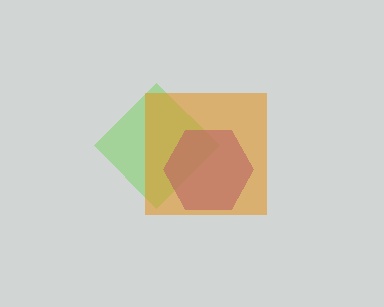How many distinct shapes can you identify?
There are 3 distinct shapes: a lime diamond, a purple hexagon, an orange square.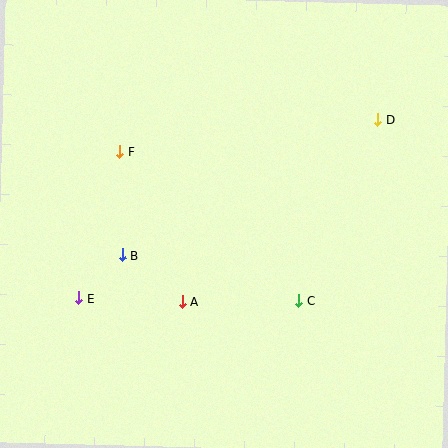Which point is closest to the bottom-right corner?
Point C is closest to the bottom-right corner.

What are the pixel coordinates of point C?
Point C is at (299, 301).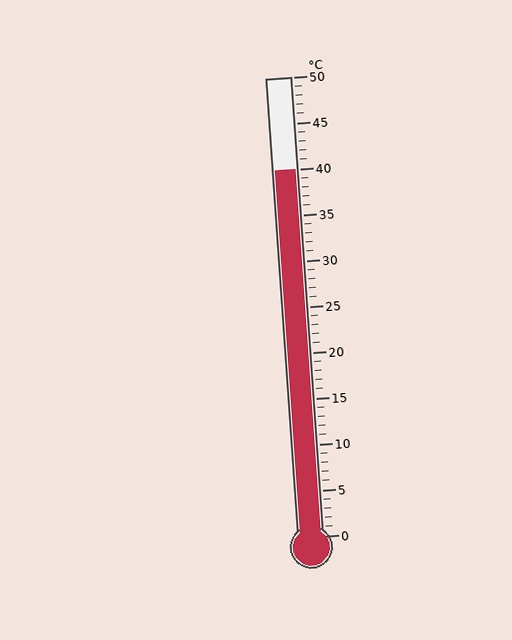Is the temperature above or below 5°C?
The temperature is above 5°C.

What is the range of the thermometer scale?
The thermometer scale ranges from 0°C to 50°C.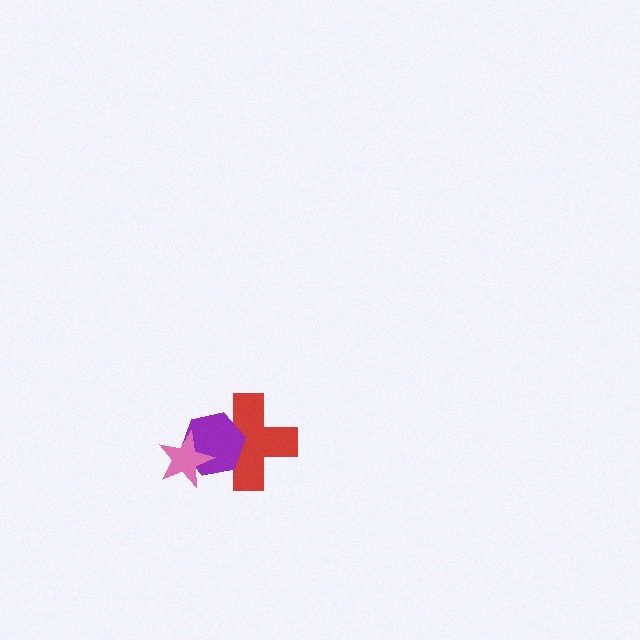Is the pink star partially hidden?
No, no other shape covers it.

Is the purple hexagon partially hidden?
Yes, it is partially covered by another shape.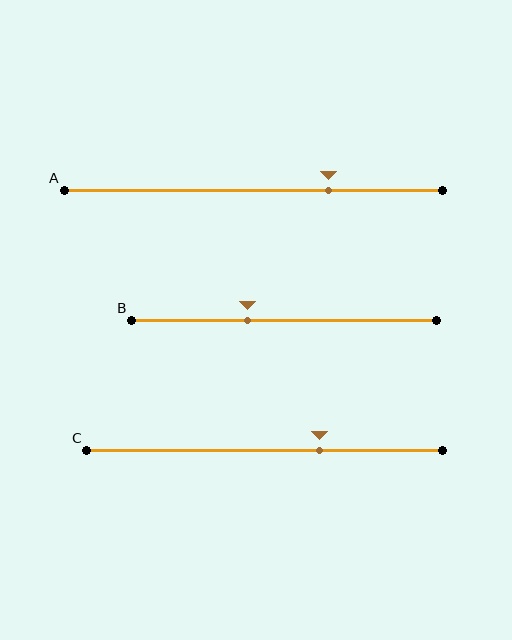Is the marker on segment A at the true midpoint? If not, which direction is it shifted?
No, the marker on segment A is shifted to the right by about 20% of the segment length.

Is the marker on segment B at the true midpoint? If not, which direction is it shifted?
No, the marker on segment B is shifted to the left by about 12% of the segment length.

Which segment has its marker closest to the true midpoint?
Segment B has its marker closest to the true midpoint.